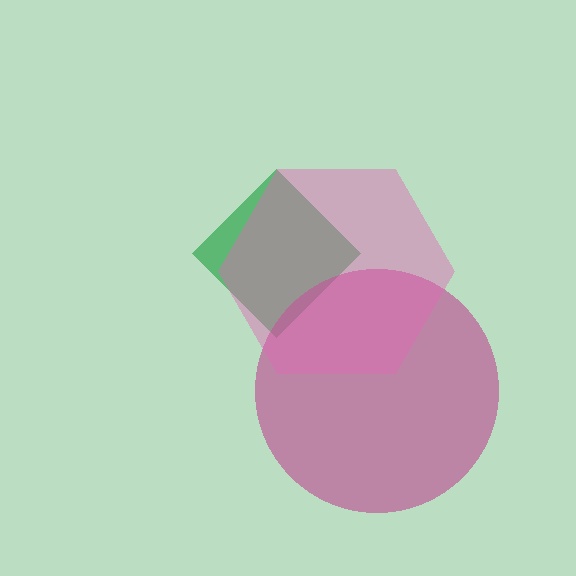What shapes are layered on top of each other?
The layered shapes are: a green diamond, a magenta circle, a pink hexagon.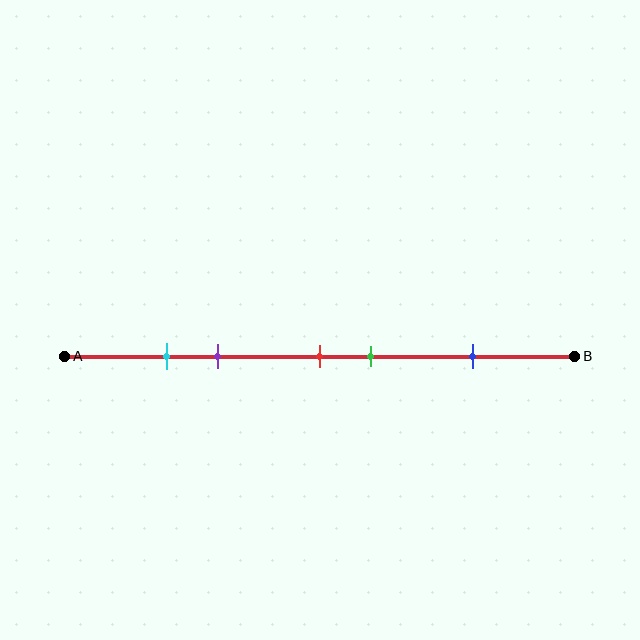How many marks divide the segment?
There are 5 marks dividing the segment.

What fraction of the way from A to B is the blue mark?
The blue mark is approximately 80% (0.8) of the way from A to B.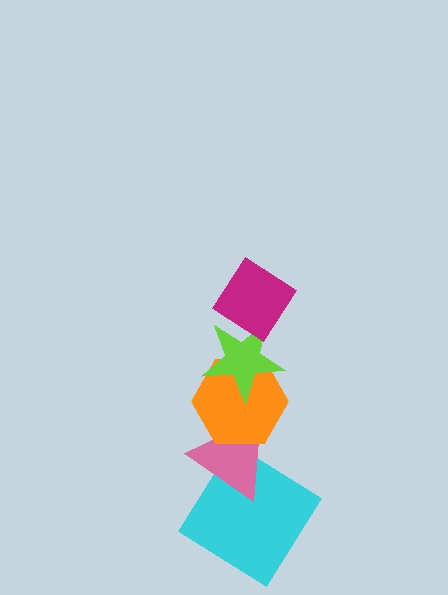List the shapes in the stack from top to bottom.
From top to bottom: the magenta diamond, the lime star, the orange hexagon, the pink triangle, the cyan diamond.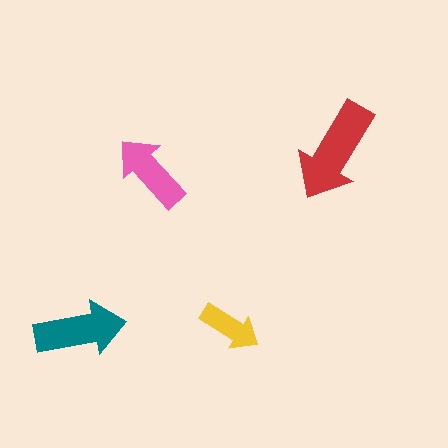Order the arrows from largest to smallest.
the red one, the teal one, the pink one, the yellow one.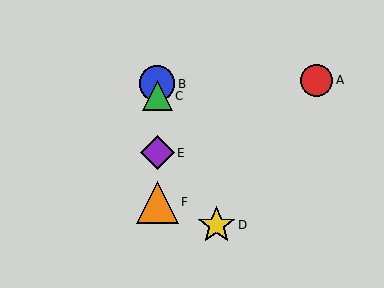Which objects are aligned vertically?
Objects B, C, E, F are aligned vertically.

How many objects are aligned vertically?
4 objects (B, C, E, F) are aligned vertically.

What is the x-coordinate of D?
Object D is at x≈216.